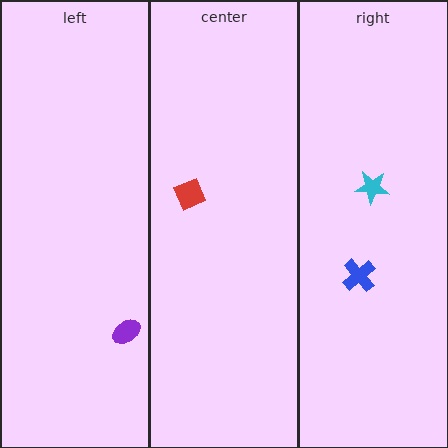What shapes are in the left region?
The purple ellipse.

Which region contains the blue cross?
The right region.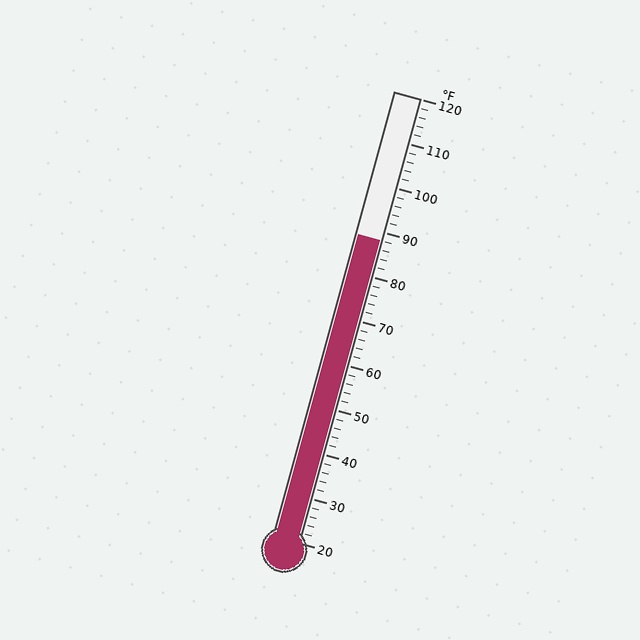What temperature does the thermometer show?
The thermometer shows approximately 88°F.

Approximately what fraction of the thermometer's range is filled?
The thermometer is filled to approximately 70% of its range.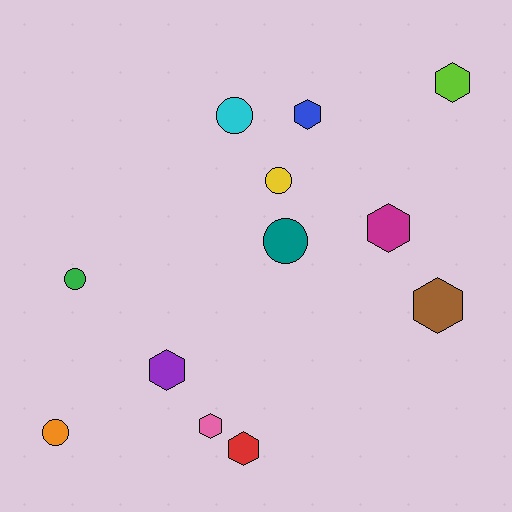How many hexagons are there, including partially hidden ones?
There are 7 hexagons.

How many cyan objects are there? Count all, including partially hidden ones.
There is 1 cyan object.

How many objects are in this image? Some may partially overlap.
There are 12 objects.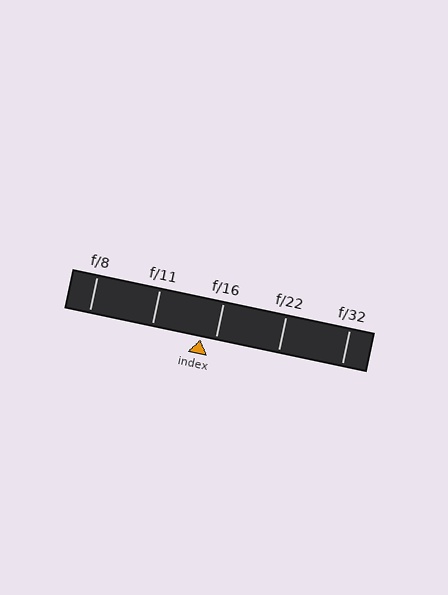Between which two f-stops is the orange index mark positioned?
The index mark is between f/11 and f/16.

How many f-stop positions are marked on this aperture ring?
There are 5 f-stop positions marked.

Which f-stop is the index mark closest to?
The index mark is closest to f/16.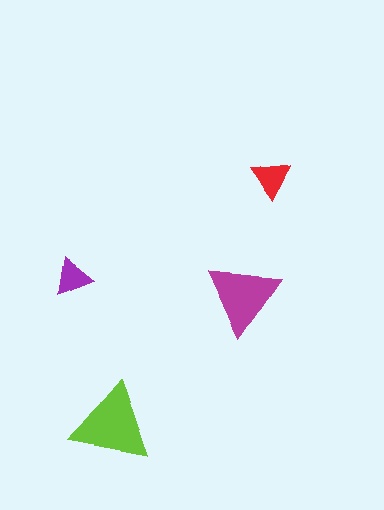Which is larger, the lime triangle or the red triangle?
The lime one.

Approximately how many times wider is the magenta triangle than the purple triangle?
About 2 times wider.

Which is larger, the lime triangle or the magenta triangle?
The lime one.